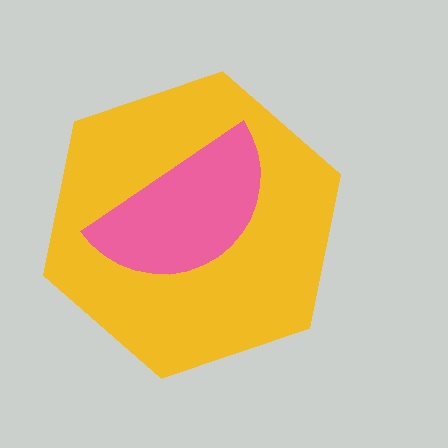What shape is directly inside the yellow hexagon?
The pink semicircle.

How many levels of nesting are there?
2.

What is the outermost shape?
The yellow hexagon.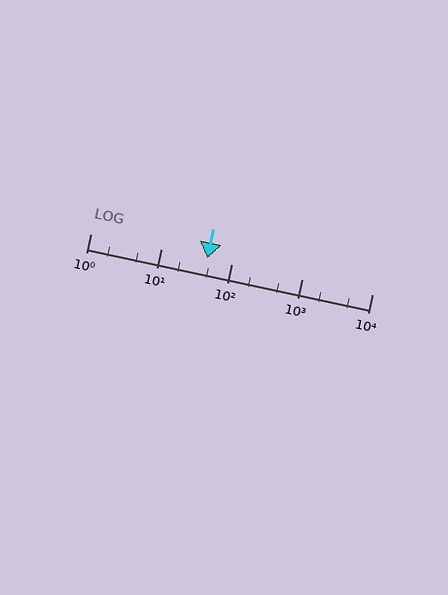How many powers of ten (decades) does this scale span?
The scale spans 4 decades, from 1 to 10000.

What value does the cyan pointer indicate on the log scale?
The pointer indicates approximately 46.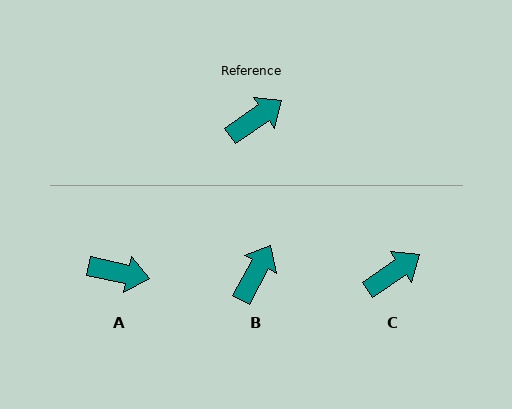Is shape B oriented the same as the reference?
No, it is off by about 27 degrees.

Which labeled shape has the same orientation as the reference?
C.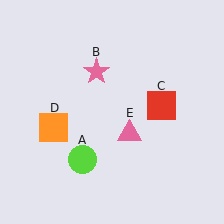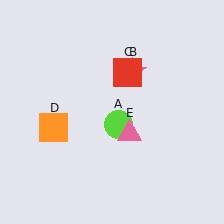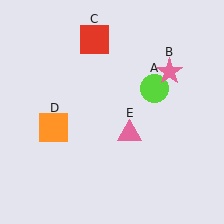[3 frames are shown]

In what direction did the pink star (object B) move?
The pink star (object B) moved right.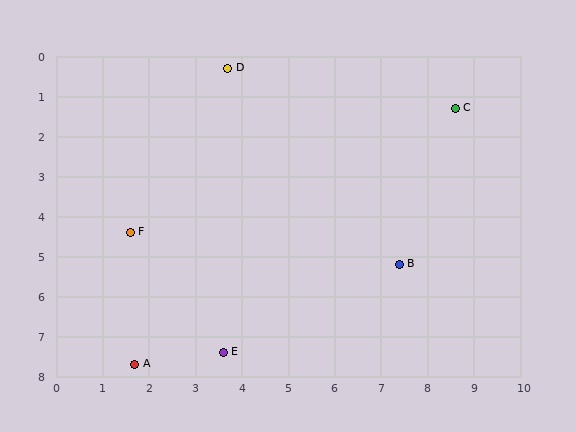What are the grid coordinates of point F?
Point F is at approximately (1.6, 4.4).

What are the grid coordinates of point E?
Point E is at approximately (3.6, 7.4).